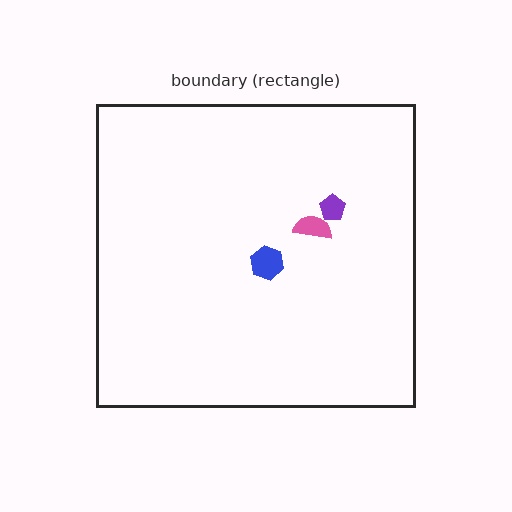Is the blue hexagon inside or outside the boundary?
Inside.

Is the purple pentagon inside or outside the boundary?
Inside.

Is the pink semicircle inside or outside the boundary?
Inside.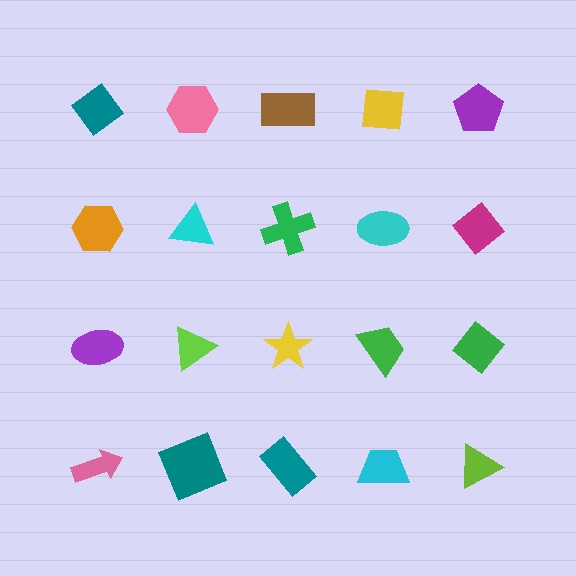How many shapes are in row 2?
5 shapes.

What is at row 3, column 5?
A green diamond.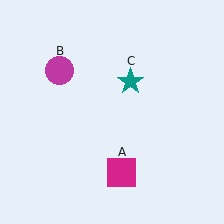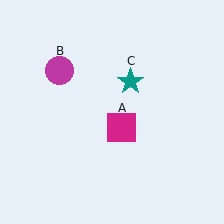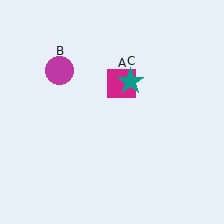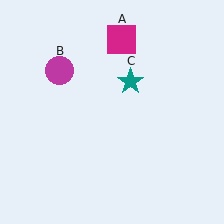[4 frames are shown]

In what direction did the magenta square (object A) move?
The magenta square (object A) moved up.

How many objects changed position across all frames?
1 object changed position: magenta square (object A).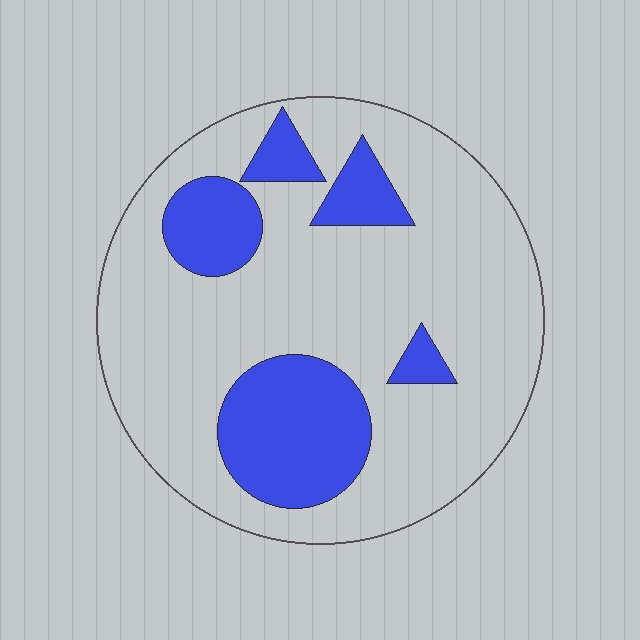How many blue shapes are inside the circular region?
5.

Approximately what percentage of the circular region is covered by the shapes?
Approximately 25%.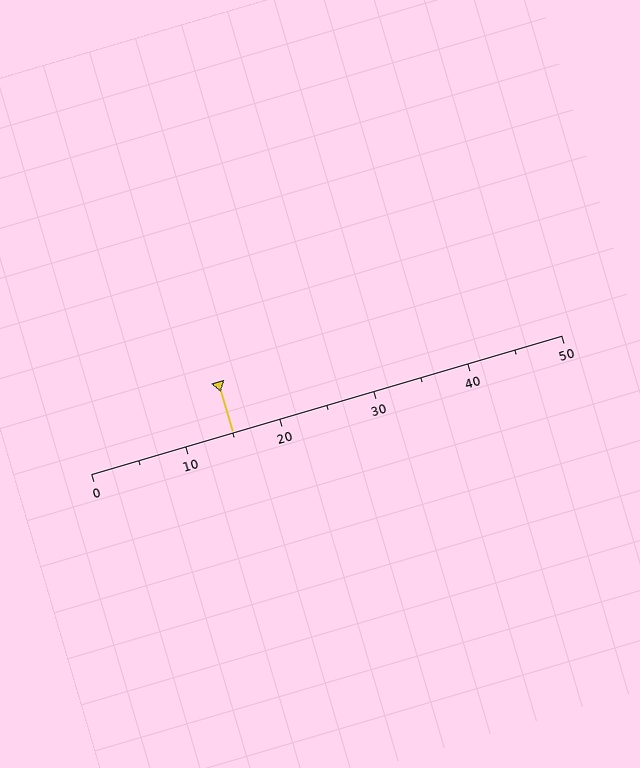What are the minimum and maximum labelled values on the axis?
The axis runs from 0 to 50.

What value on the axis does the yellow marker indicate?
The marker indicates approximately 15.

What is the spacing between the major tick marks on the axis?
The major ticks are spaced 10 apart.